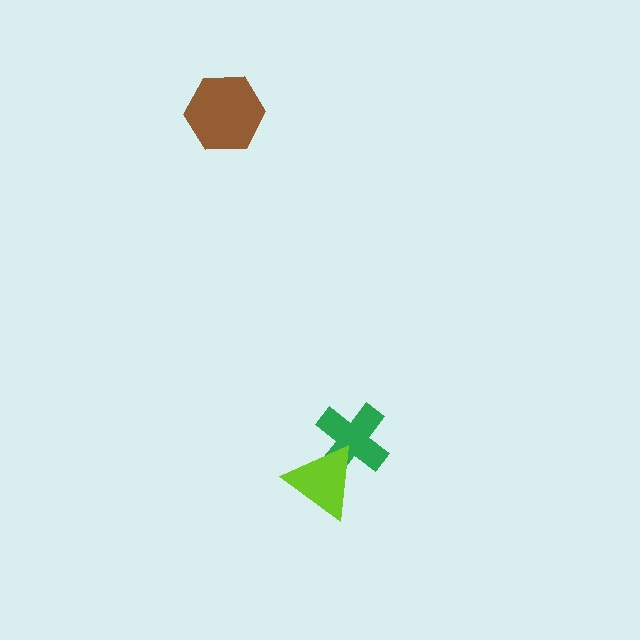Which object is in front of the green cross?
The lime triangle is in front of the green cross.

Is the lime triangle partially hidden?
No, no other shape covers it.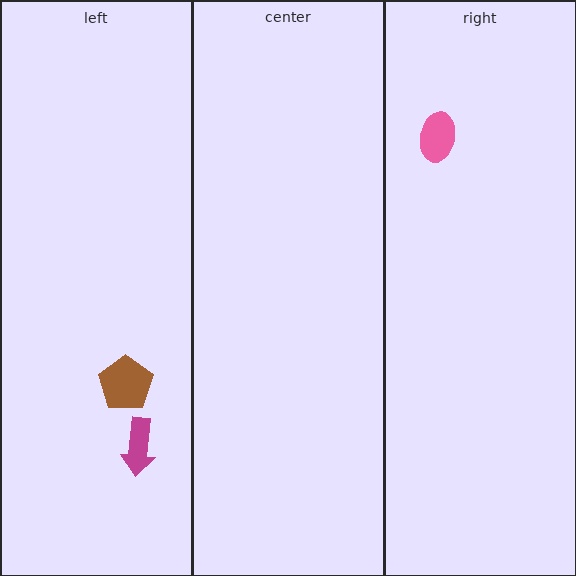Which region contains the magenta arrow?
The left region.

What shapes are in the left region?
The magenta arrow, the brown pentagon.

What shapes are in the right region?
The pink ellipse.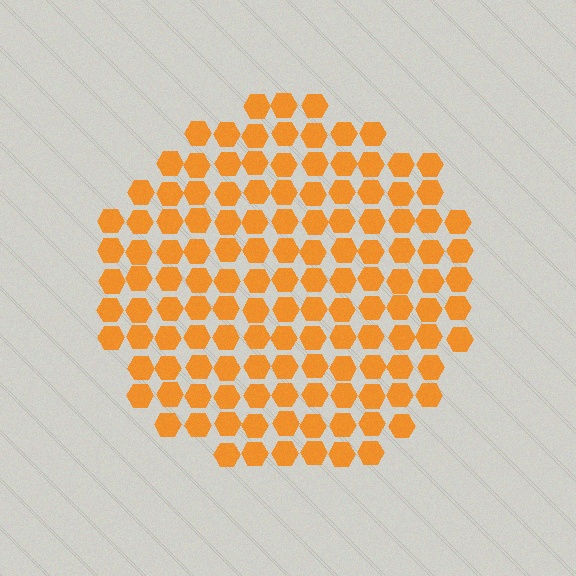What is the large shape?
The large shape is a circle.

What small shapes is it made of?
It is made of small hexagons.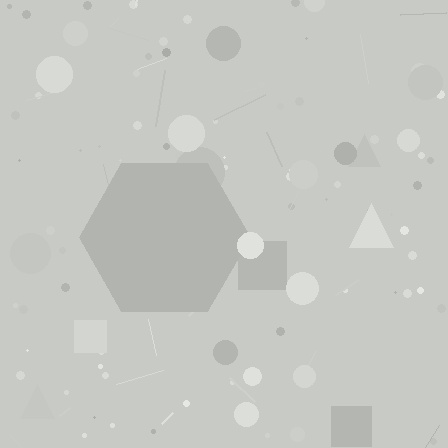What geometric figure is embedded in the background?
A hexagon is embedded in the background.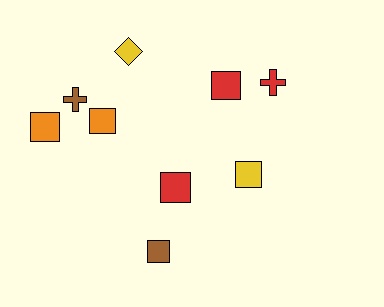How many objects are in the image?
There are 9 objects.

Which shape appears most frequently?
Square, with 6 objects.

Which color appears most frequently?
Red, with 3 objects.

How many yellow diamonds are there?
There is 1 yellow diamond.